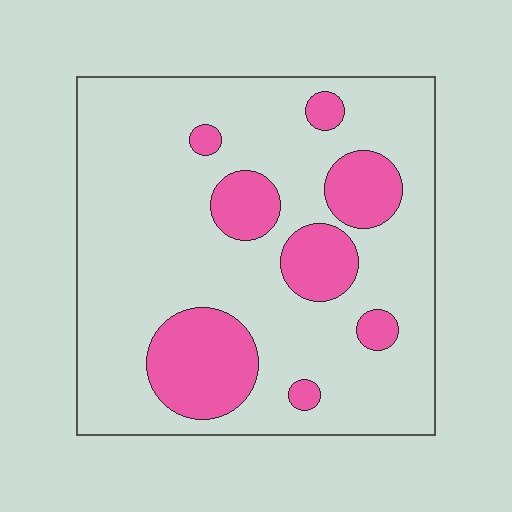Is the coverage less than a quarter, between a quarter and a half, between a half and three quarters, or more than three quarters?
Less than a quarter.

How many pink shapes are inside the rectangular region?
8.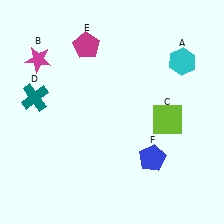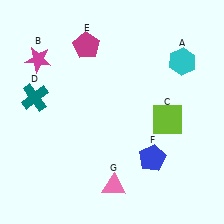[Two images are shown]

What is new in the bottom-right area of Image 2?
A pink triangle (G) was added in the bottom-right area of Image 2.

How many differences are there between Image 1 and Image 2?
There is 1 difference between the two images.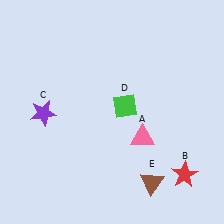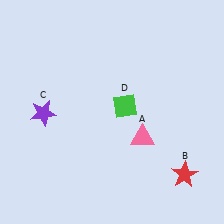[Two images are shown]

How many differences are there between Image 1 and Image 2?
There is 1 difference between the two images.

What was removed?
The brown triangle (E) was removed in Image 2.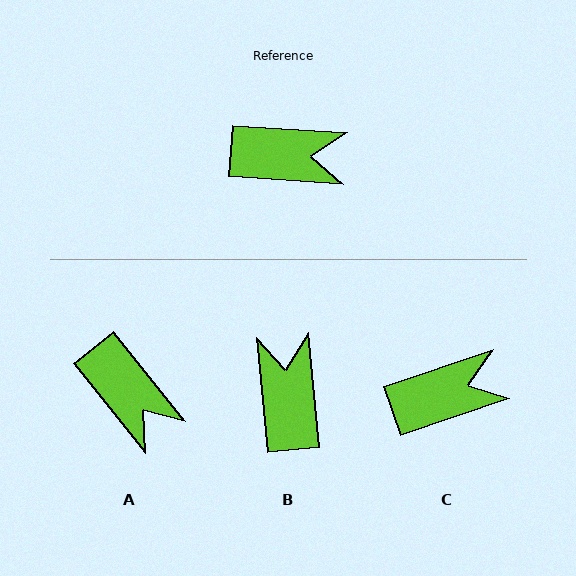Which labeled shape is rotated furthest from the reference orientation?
B, about 99 degrees away.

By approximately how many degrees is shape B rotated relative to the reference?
Approximately 99 degrees counter-clockwise.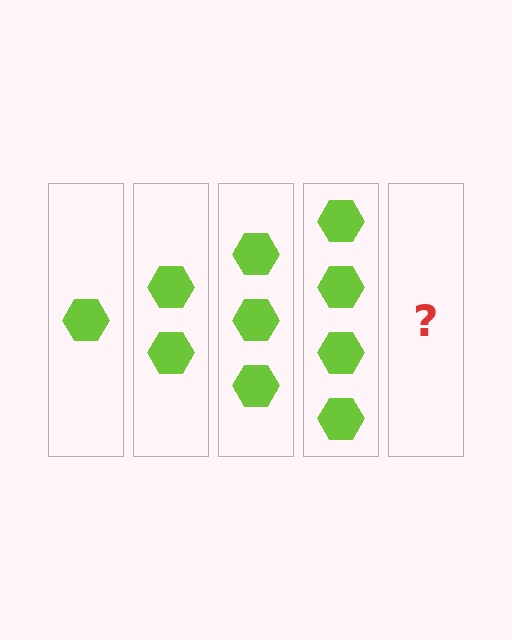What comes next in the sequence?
The next element should be 5 hexagons.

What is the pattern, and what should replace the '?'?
The pattern is that each step adds one more hexagon. The '?' should be 5 hexagons.